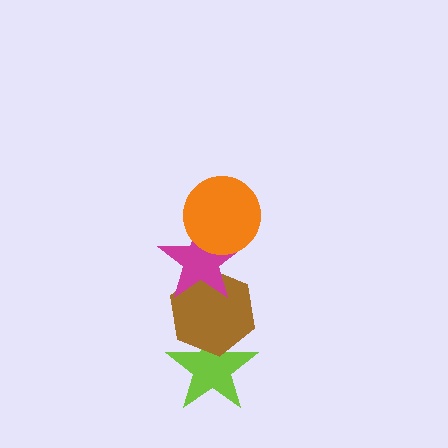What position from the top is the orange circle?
The orange circle is 1st from the top.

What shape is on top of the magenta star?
The orange circle is on top of the magenta star.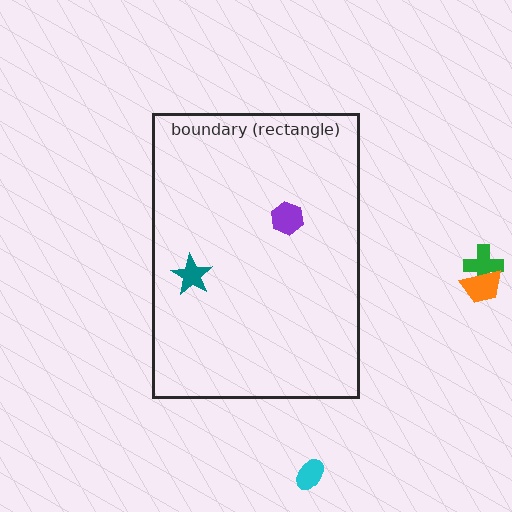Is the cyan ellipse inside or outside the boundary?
Outside.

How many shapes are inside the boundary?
2 inside, 3 outside.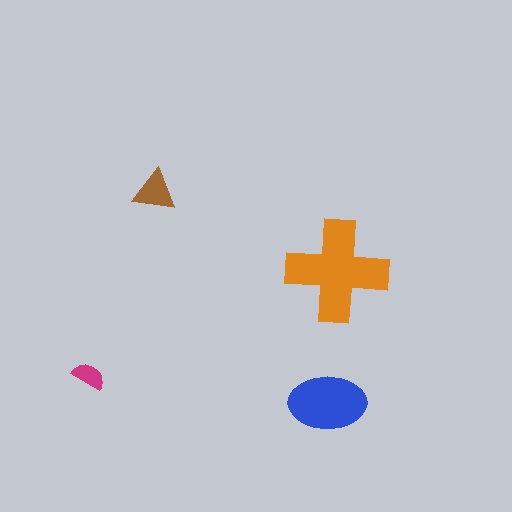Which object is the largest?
The orange cross.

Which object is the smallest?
The magenta semicircle.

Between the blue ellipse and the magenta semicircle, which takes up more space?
The blue ellipse.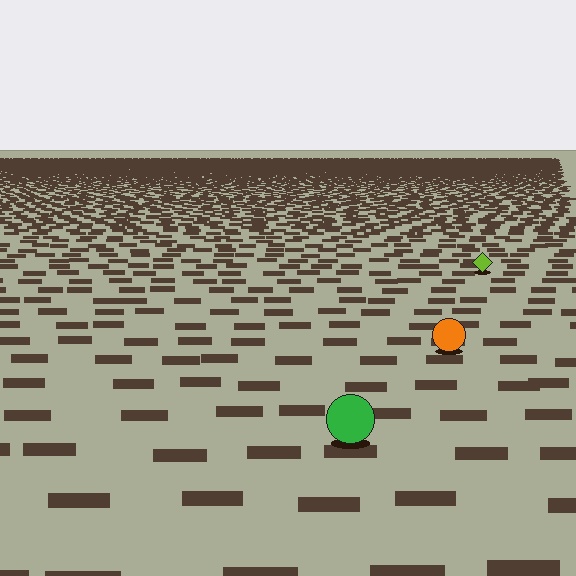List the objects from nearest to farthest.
From nearest to farthest: the green circle, the orange circle, the lime diamond.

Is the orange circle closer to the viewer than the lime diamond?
Yes. The orange circle is closer — you can tell from the texture gradient: the ground texture is coarser near it.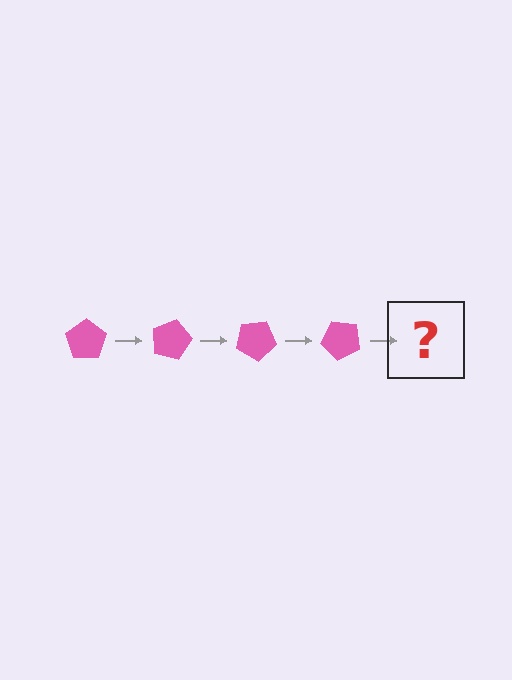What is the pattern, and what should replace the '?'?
The pattern is that the pentagon rotates 15 degrees each step. The '?' should be a pink pentagon rotated 60 degrees.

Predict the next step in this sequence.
The next step is a pink pentagon rotated 60 degrees.